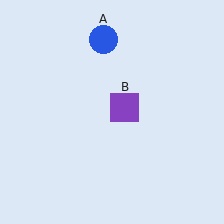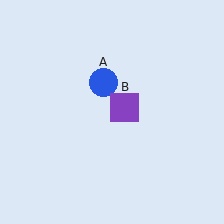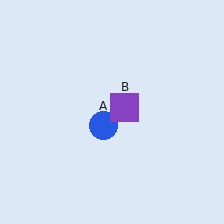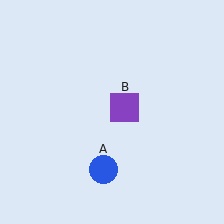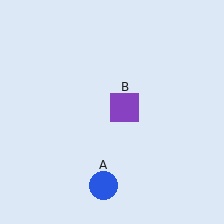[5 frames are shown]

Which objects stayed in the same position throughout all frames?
Purple square (object B) remained stationary.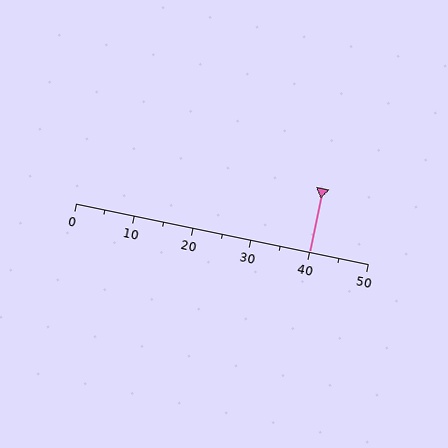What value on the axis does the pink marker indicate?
The marker indicates approximately 40.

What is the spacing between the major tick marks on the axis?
The major ticks are spaced 10 apart.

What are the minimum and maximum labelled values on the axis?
The axis runs from 0 to 50.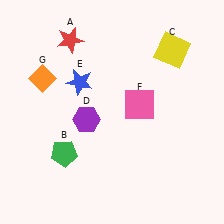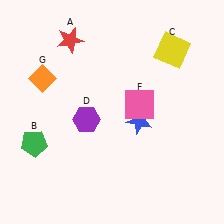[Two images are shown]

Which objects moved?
The objects that moved are: the green pentagon (B), the blue star (E).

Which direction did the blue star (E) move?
The blue star (E) moved right.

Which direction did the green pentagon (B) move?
The green pentagon (B) moved left.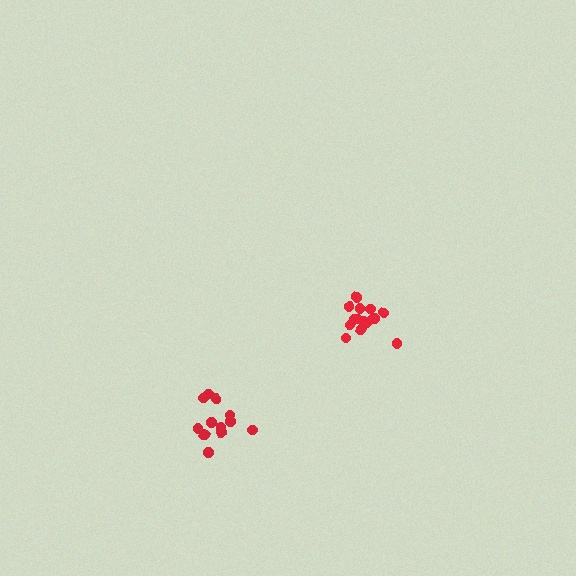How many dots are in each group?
Group 1: 15 dots, Group 2: 13 dots (28 total).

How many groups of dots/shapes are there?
There are 2 groups.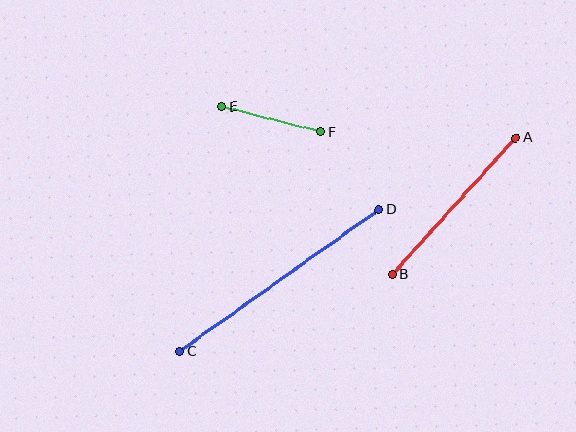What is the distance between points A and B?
The distance is approximately 184 pixels.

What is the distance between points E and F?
The distance is approximately 102 pixels.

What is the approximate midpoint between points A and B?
The midpoint is at approximately (454, 206) pixels.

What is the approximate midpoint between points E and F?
The midpoint is at approximately (271, 119) pixels.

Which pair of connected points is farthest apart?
Points C and D are farthest apart.